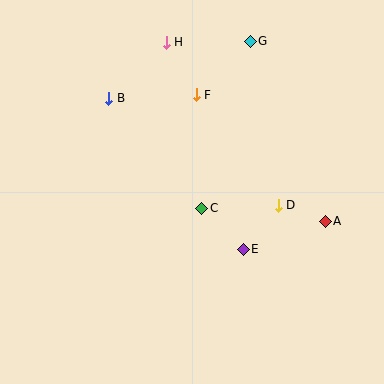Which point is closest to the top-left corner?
Point B is closest to the top-left corner.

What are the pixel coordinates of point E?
Point E is at (243, 249).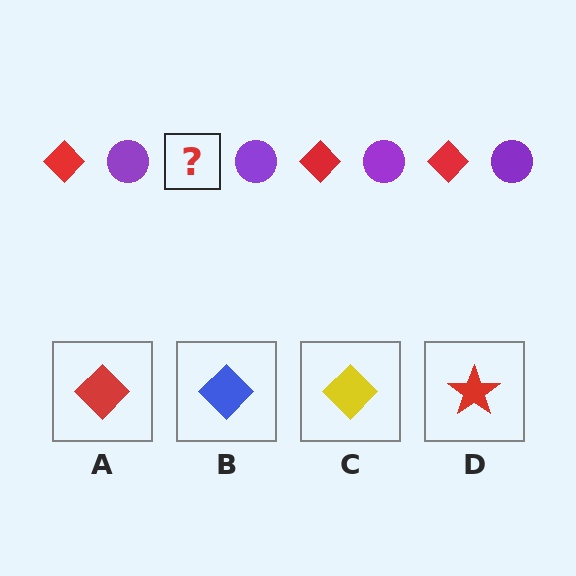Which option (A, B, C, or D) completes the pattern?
A.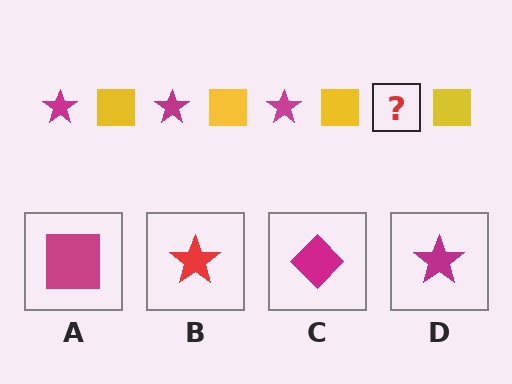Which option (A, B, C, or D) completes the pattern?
D.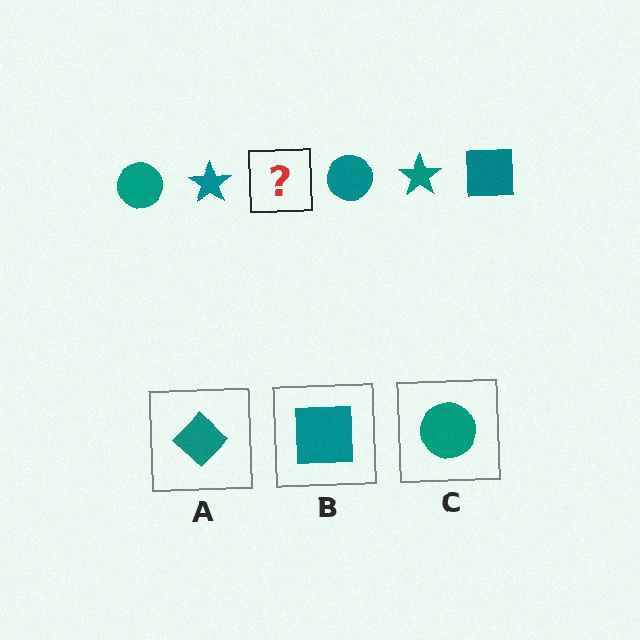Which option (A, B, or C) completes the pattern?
B.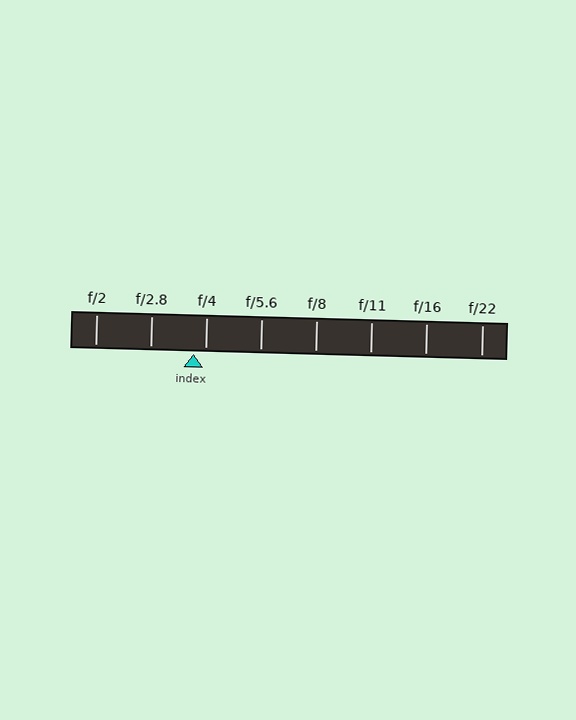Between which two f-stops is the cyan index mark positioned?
The index mark is between f/2.8 and f/4.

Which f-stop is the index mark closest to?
The index mark is closest to f/4.